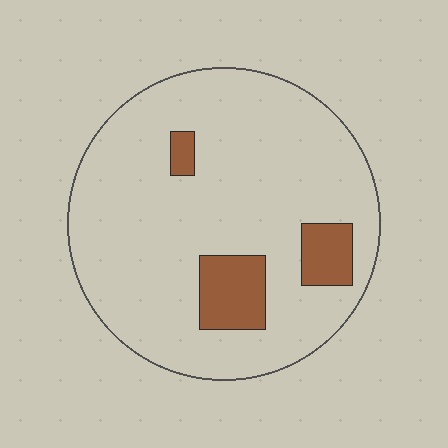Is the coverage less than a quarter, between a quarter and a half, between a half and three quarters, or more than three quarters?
Less than a quarter.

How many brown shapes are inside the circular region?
3.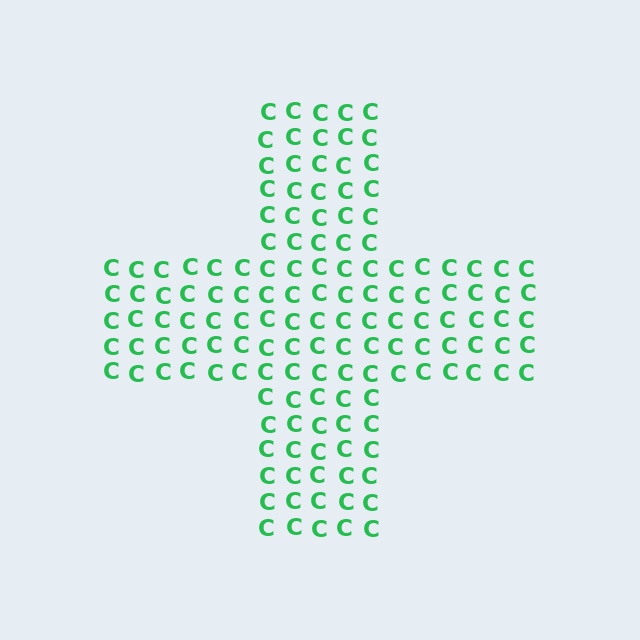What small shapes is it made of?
It is made of small letter C's.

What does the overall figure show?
The overall figure shows a cross.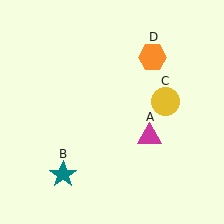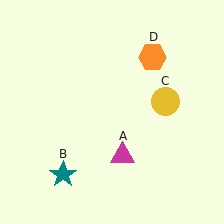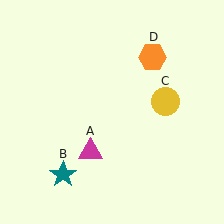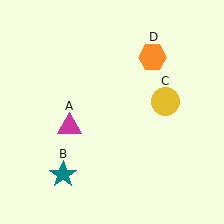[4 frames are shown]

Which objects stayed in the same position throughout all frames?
Teal star (object B) and yellow circle (object C) and orange hexagon (object D) remained stationary.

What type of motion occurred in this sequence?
The magenta triangle (object A) rotated clockwise around the center of the scene.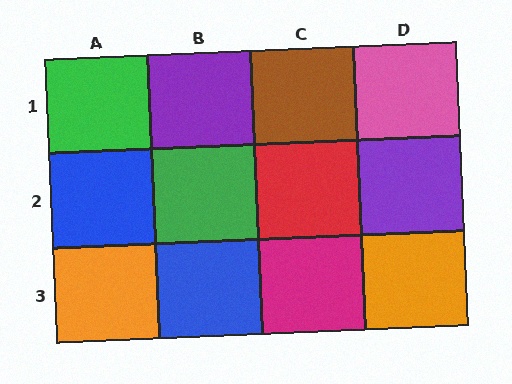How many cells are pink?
1 cell is pink.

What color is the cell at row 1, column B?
Purple.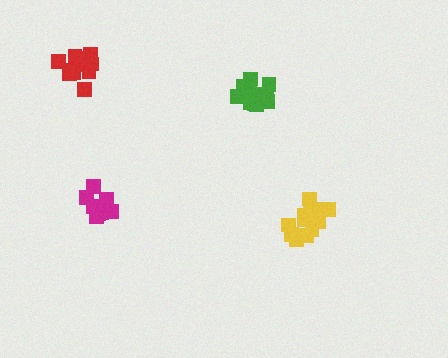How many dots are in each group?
Group 1: 11 dots, Group 2: 13 dots, Group 3: 15 dots, Group 4: 12 dots (51 total).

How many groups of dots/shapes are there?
There are 4 groups.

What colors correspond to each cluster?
The clusters are colored: magenta, green, red, yellow.